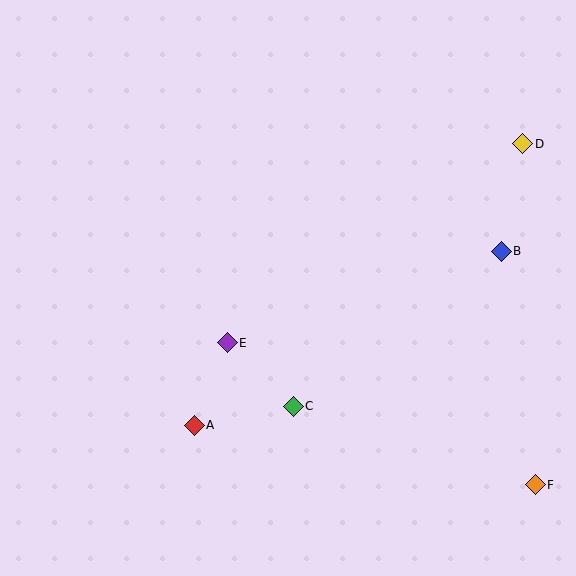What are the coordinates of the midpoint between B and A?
The midpoint between B and A is at (348, 338).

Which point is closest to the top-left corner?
Point E is closest to the top-left corner.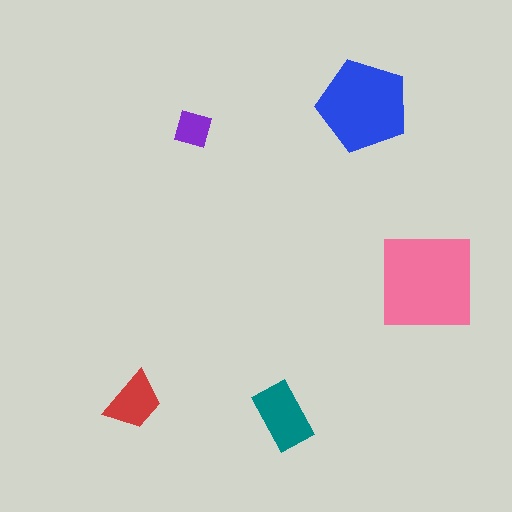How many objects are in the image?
There are 5 objects in the image.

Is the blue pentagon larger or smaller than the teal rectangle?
Larger.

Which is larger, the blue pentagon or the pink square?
The pink square.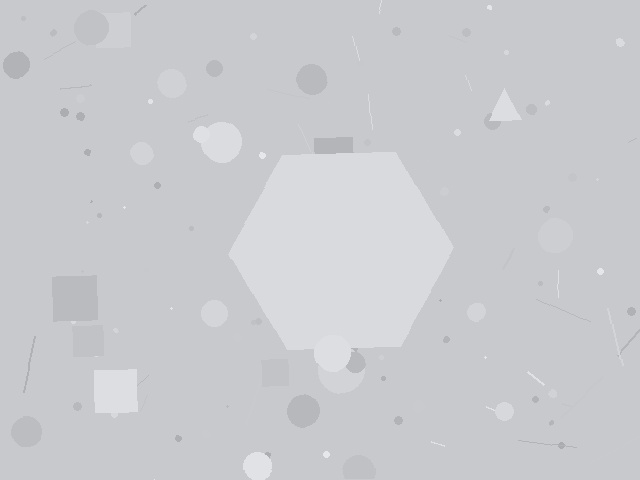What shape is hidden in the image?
A hexagon is hidden in the image.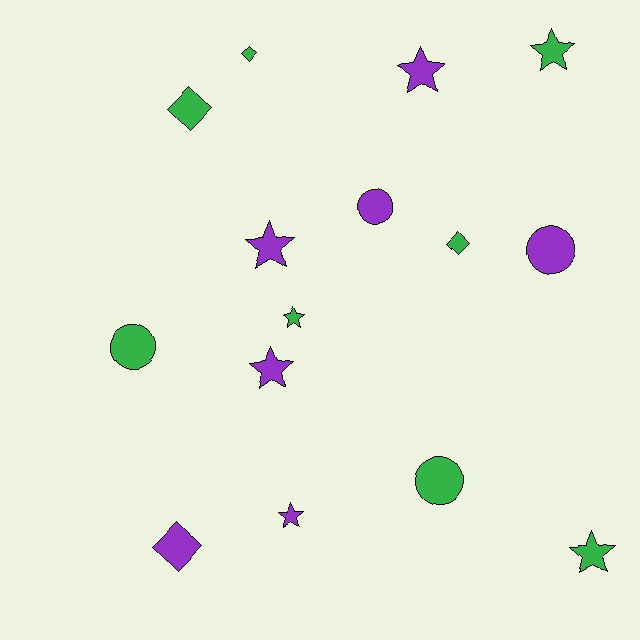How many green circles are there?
There are 2 green circles.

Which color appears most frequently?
Green, with 8 objects.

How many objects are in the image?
There are 15 objects.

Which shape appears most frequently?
Star, with 7 objects.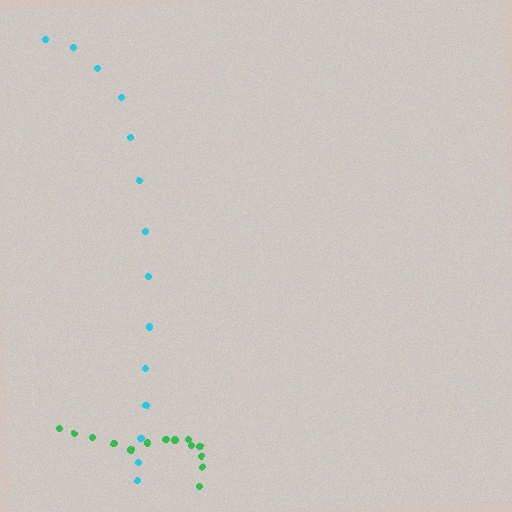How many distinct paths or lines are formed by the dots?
There are 2 distinct paths.